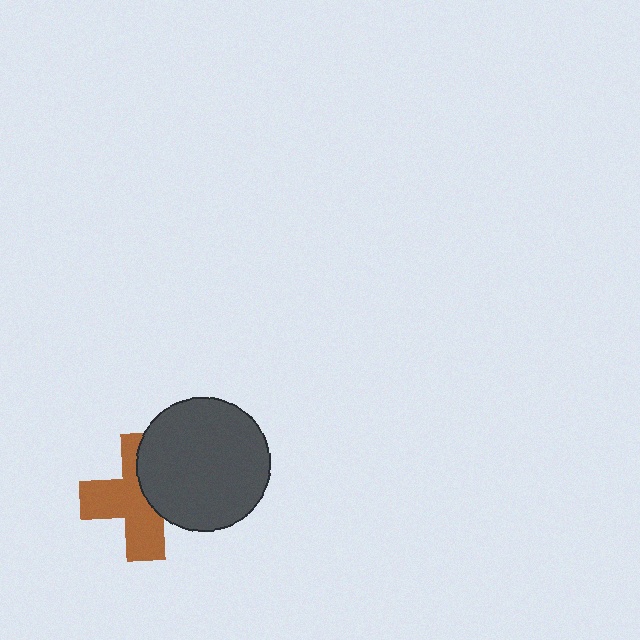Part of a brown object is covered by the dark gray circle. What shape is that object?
It is a cross.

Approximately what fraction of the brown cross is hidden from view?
Roughly 41% of the brown cross is hidden behind the dark gray circle.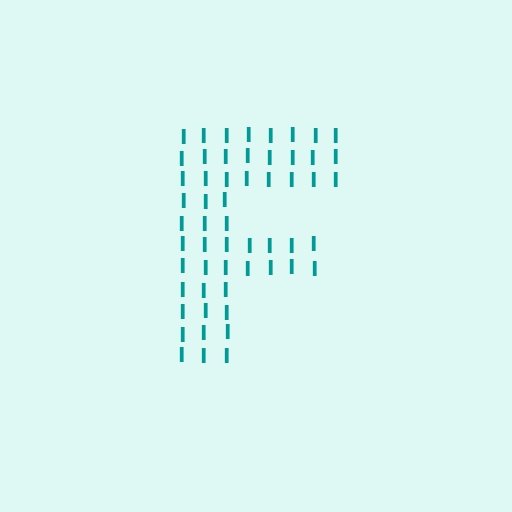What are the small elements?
The small elements are letter I's.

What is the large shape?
The large shape is the letter F.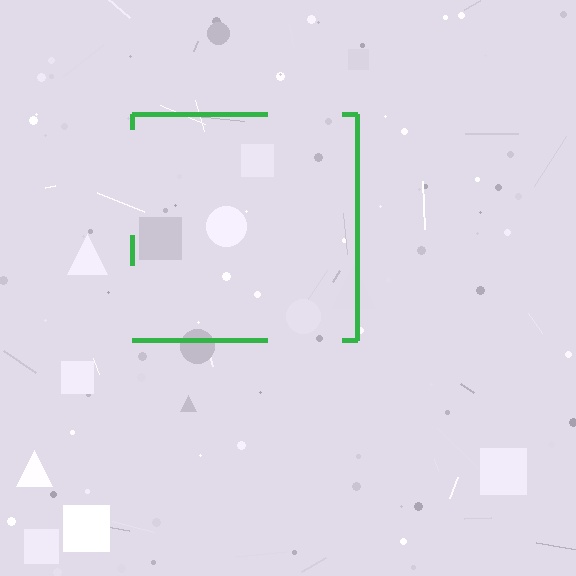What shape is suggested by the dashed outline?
The dashed outline suggests a square.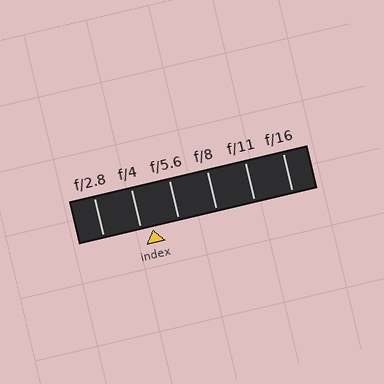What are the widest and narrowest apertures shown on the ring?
The widest aperture shown is f/2.8 and the narrowest is f/16.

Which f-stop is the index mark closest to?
The index mark is closest to f/4.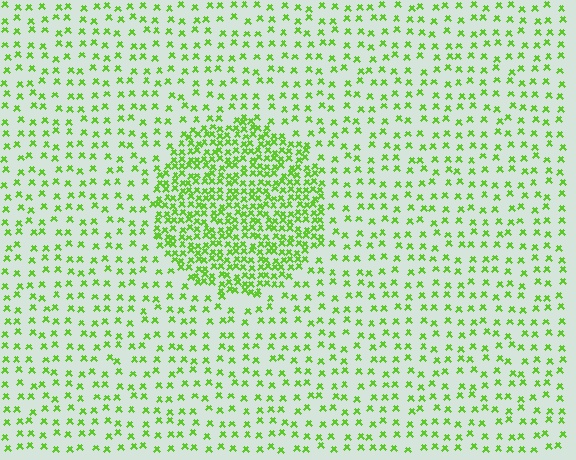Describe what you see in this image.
The image contains small lime elements arranged at two different densities. A circle-shaped region is visible where the elements are more densely packed than the surrounding area.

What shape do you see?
I see a circle.